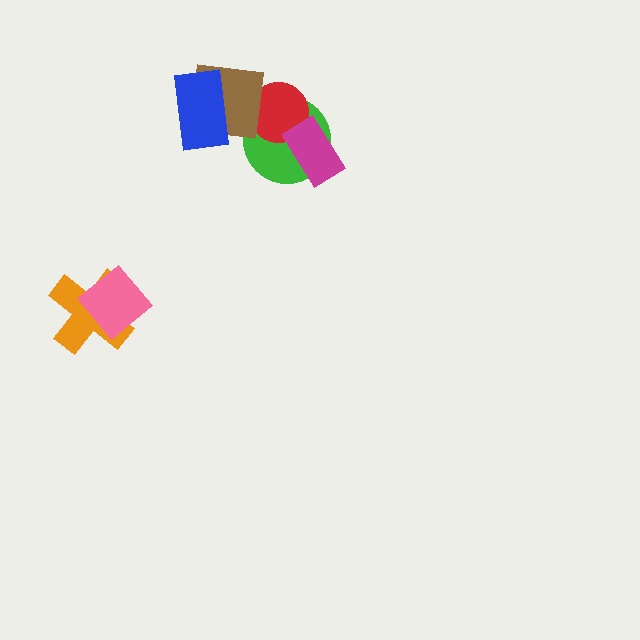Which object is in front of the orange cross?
The pink diamond is in front of the orange cross.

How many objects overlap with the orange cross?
1 object overlaps with the orange cross.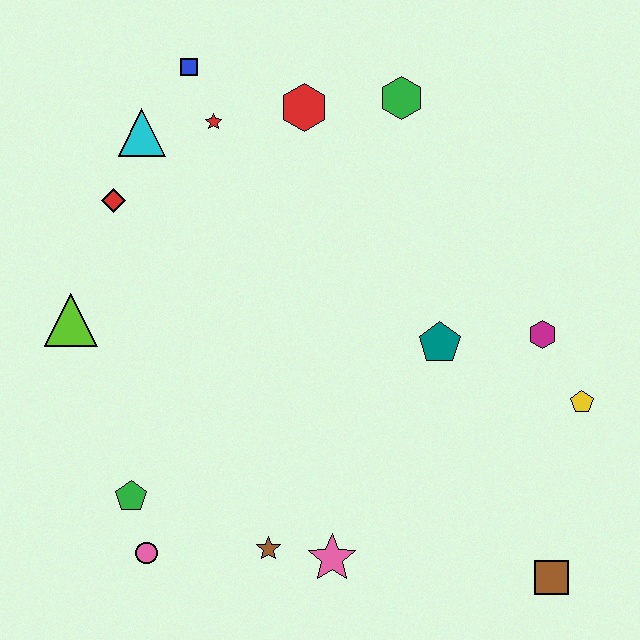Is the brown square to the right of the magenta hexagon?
Yes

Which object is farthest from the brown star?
The blue square is farthest from the brown star.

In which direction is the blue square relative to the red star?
The blue square is above the red star.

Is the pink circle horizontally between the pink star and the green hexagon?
No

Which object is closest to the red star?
The blue square is closest to the red star.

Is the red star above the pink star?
Yes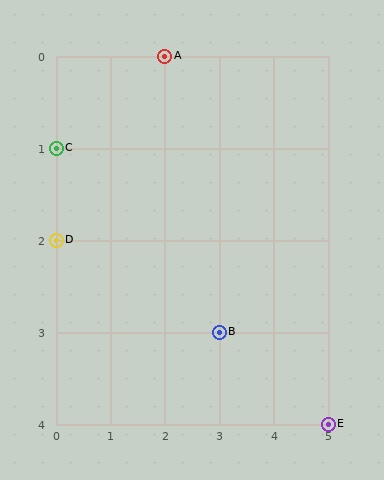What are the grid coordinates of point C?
Point C is at grid coordinates (0, 1).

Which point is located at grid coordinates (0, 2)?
Point D is at (0, 2).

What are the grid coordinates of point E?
Point E is at grid coordinates (5, 4).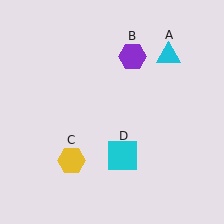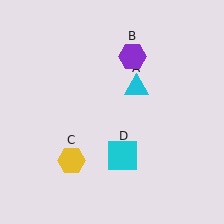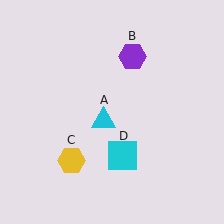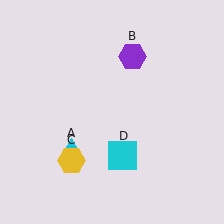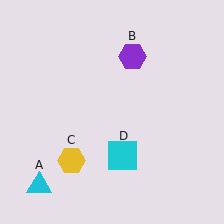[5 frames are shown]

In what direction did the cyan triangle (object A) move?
The cyan triangle (object A) moved down and to the left.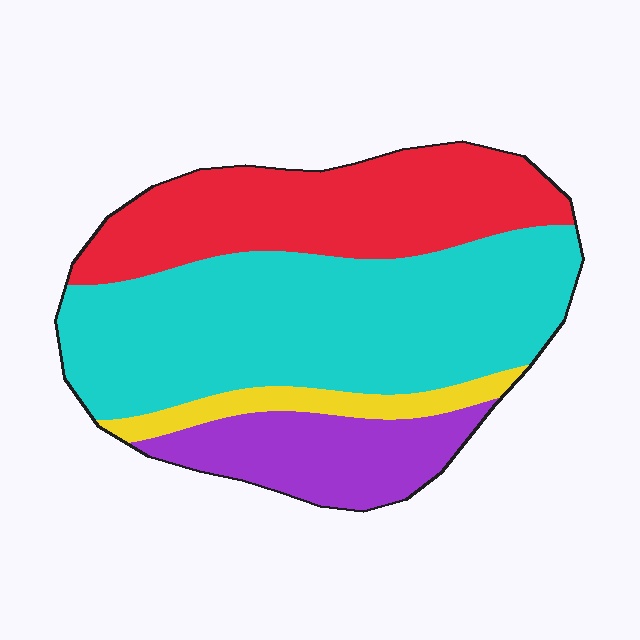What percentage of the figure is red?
Red takes up between a sixth and a third of the figure.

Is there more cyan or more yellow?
Cyan.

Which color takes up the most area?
Cyan, at roughly 50%.